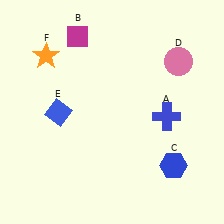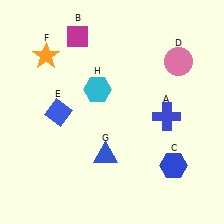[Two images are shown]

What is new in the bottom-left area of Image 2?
A blue triangle (G) was added in the bottom-left area of Image 2.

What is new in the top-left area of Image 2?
A cyan hexagon (H) was added in the top-left area of Image 2.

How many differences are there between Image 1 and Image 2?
There are 2 differences between the two images.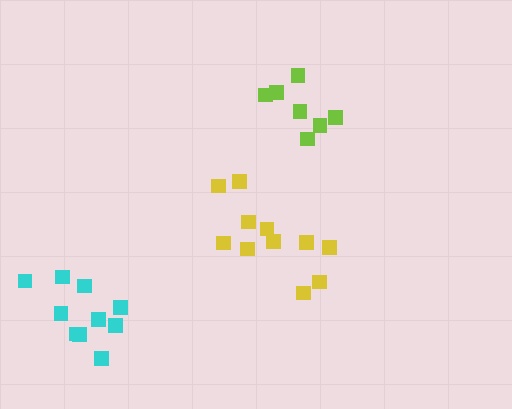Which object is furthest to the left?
The cyan cluster is leftmost.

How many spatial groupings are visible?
There are 3 spatial groupings.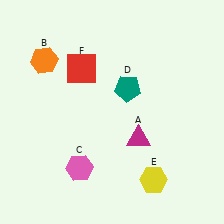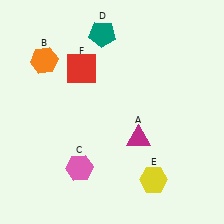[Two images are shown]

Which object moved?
The teal pentagon (D) moved up.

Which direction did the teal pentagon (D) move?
The teal pentagon (D) moved up.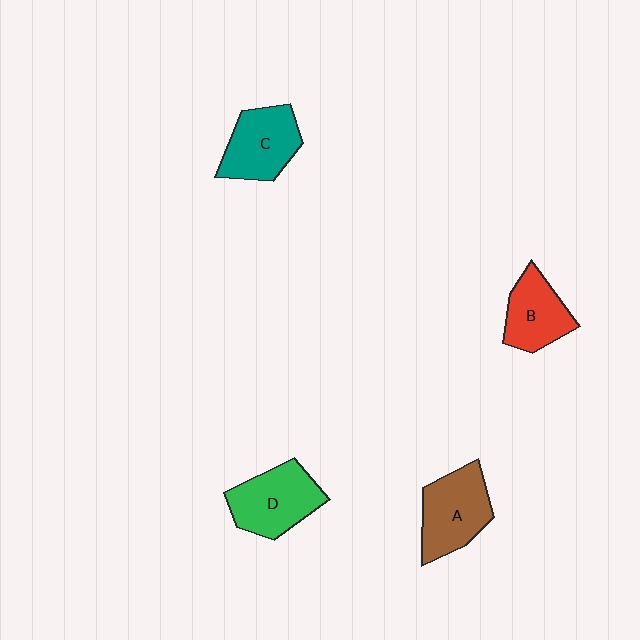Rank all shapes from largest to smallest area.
From largest to smallest: D (green), A (brown), C (teal), B (red).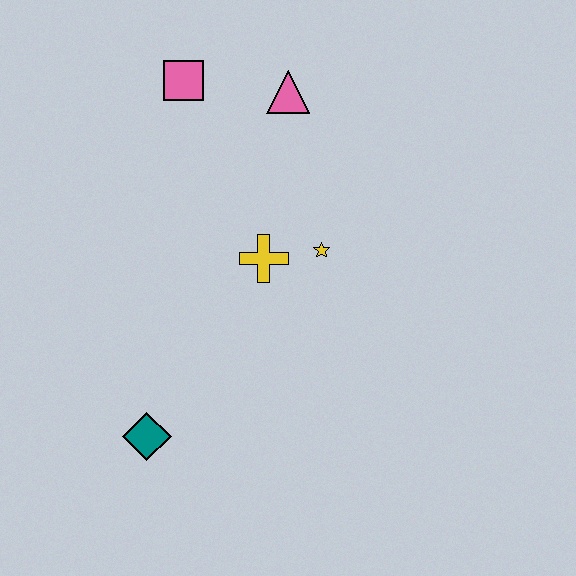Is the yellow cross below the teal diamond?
No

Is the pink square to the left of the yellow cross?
Yes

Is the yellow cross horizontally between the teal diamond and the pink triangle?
Yes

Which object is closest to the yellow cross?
The yellow star is closest to the yellow cross.